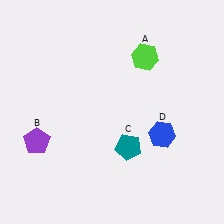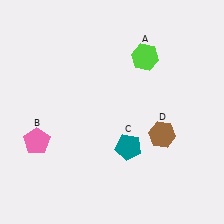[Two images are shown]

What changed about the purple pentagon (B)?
In Image 1, B is purple. In Image 2, it changed to pink.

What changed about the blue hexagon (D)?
In Image 1, D is blue. In Image 2, it changed to brown.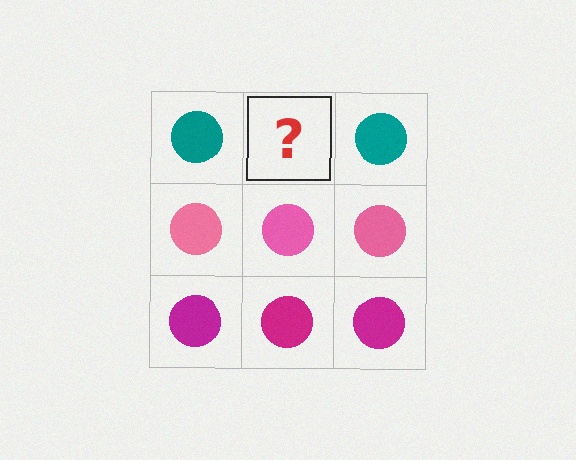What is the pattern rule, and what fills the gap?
The rule is that each row has a consistent color. The gap should be filled with a teal circle.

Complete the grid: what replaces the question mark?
The question mark should be replaced with a teal circle.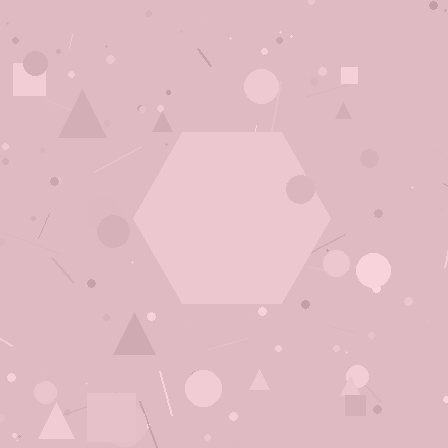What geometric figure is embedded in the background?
A hexagon is embedded in the background.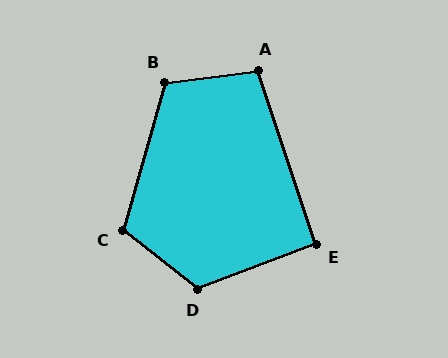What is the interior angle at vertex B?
Approximately 113 degrees (obtuse).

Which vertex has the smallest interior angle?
E, at approximately 92 degrees.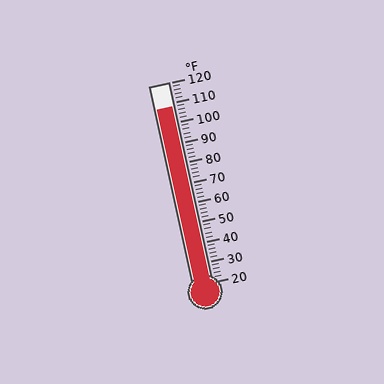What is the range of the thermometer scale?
The thermometer scale ranges from 20°F to 120°F.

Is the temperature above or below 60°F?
The temperature is above 60°F.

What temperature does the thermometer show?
The thermometer shows approximately 108°F.